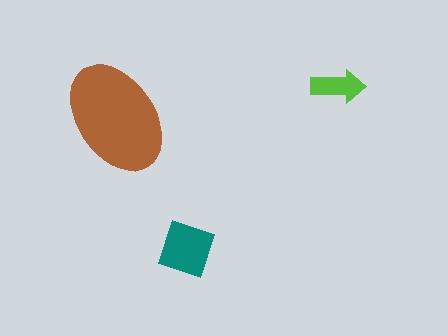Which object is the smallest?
The lime arrow.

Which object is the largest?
The brown ellipse.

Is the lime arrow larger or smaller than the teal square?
Smaller.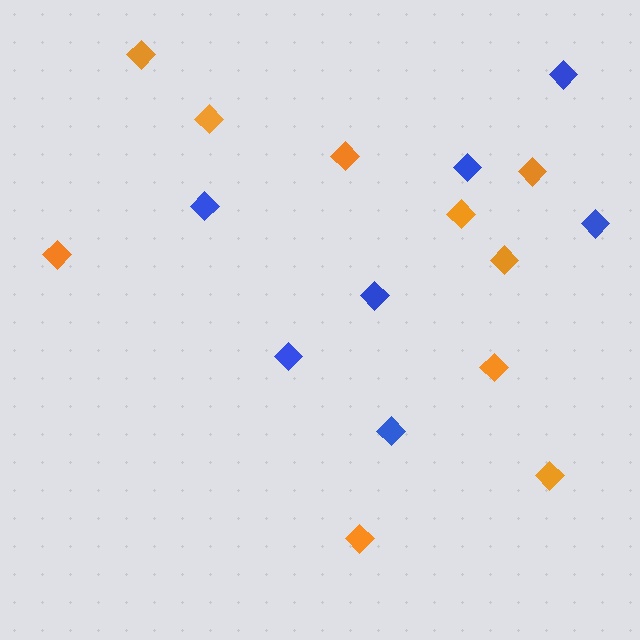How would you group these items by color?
There are 2 groups: one group of orange diamonds (10) and one group of blue diamonds (7).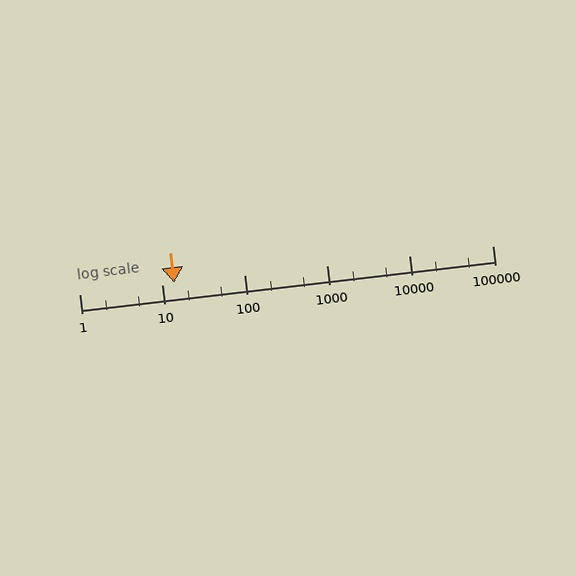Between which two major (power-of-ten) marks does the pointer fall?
The pointer is between 10 and 100.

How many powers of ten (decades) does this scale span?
The scale spans 5 decades, from 1 to 100000.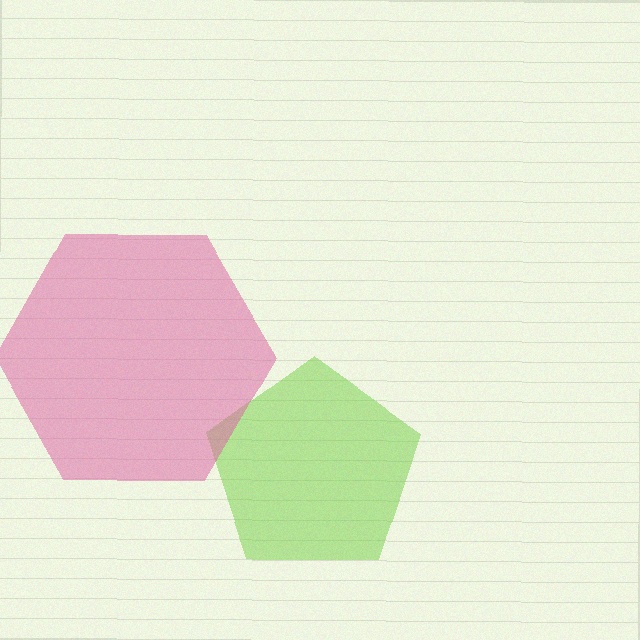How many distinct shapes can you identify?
There are 2 distinct shapes: a lime pentagon, a pink hexagon.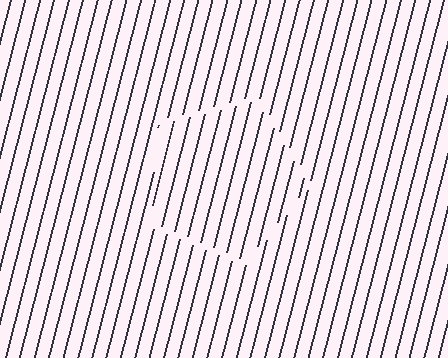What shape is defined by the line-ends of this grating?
An illusory pentagon. The interior of the shape contains the same grating, shifted by half a period — the contour is defined by the phase discontinuity where line-ends from the inner and outer gratings abut.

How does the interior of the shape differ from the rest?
The interior of the shape contains the same grating, shifted by half a period — the contour is defined by the phase discontinuity where line-ends from the inner and outer gratings abut.